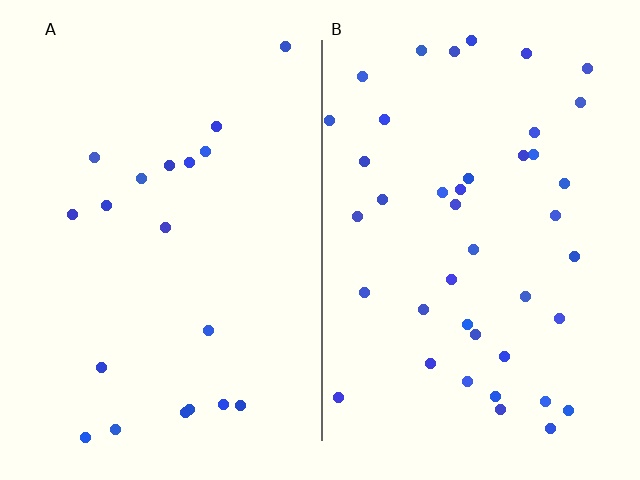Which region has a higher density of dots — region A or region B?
B (the right).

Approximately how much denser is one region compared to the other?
Approximately 2.2× — region B over region A.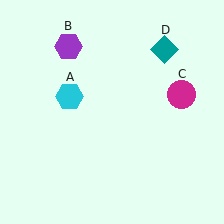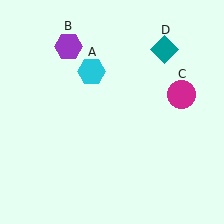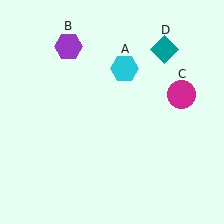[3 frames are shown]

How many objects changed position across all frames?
1 object changed position: cyan hexagon (object A).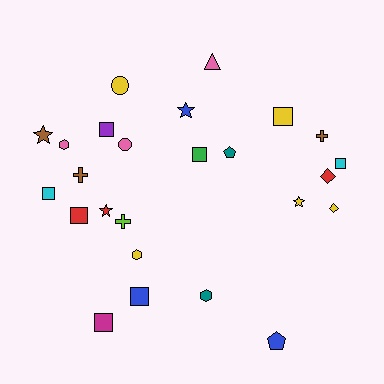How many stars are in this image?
There are 4 stars.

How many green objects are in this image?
There is 1 green object.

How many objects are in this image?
There are 25 objects.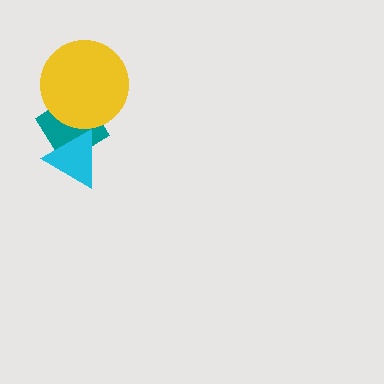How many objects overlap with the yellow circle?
1 object overlaps with the yellow circle.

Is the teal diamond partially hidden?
Yes, it is partially covered by another shape.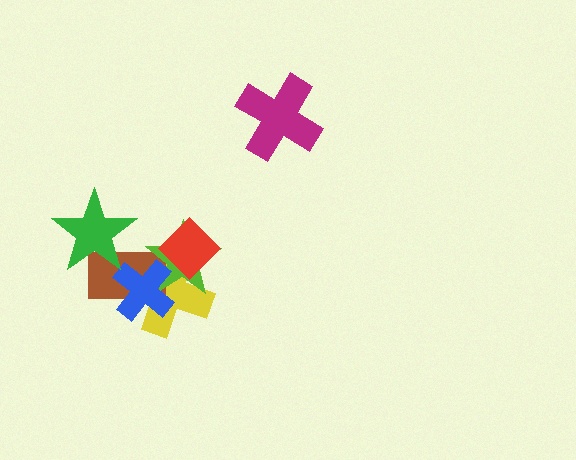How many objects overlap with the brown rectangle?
4 objects overlap with the brown rectangle.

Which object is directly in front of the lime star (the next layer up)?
The blue cross is directly in front of the lime star.